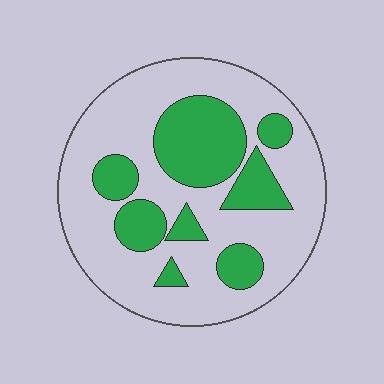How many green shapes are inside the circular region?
8.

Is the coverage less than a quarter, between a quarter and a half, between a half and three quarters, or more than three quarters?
Between a quarter and a half.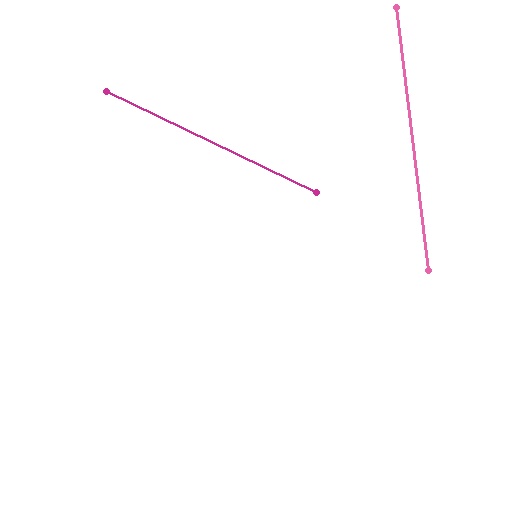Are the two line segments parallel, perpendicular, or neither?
Neither parallel nor perpendicular — they differ by about 57°.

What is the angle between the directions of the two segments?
Approximately 57 degrees.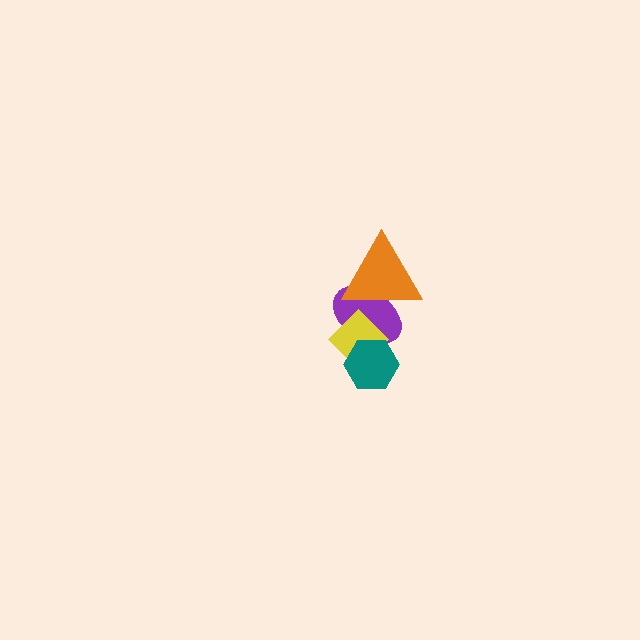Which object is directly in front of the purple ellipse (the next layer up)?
The yellow diamond is directly in front of the purple ellipse.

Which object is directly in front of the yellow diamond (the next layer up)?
The teal hexagon is directly in front of the yellow diamond.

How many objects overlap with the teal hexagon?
2 objects overlap with the teal hexagon.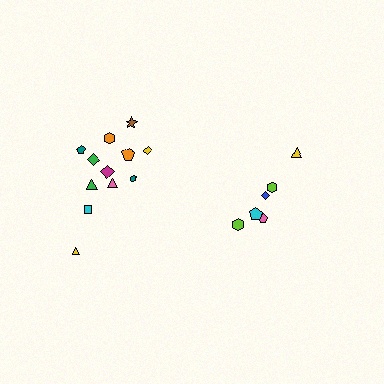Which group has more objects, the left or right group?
The left group.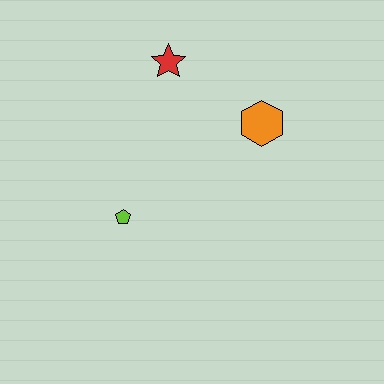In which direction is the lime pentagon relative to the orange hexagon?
The lime pentagon is to the left of the orange hexagon.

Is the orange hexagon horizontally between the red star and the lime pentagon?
No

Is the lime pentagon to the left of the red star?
Yes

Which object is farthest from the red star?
The lime pentagon is farthest from the red star.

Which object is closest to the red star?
The orange hexagon is closest to the red star.